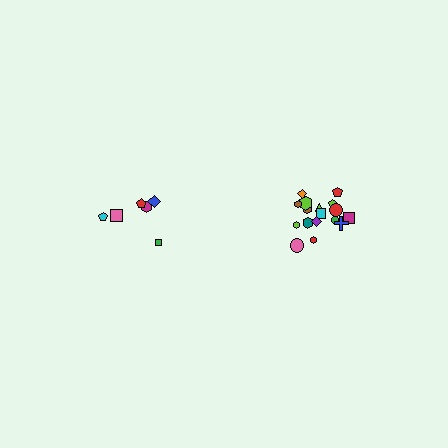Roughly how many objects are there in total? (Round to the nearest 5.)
Roughly 25 objects in total.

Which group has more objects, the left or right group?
The right group.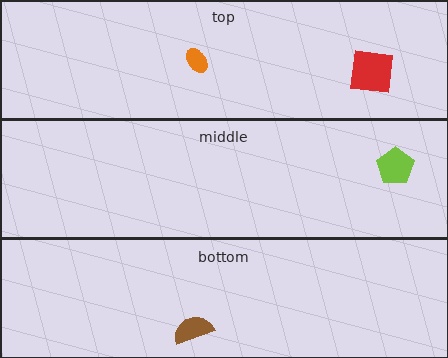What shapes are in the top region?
The orange ellipse, the red square.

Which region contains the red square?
The top region.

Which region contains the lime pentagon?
The middle region.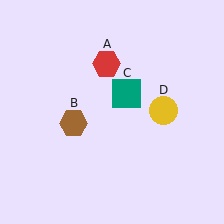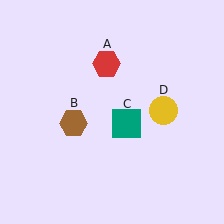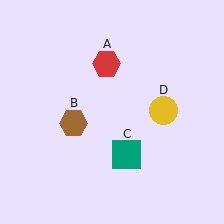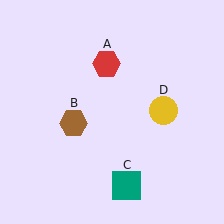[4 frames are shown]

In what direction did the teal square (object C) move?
The teal square (object C) moved down.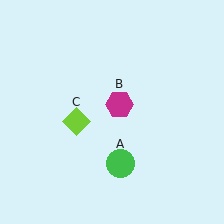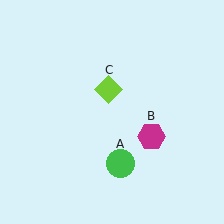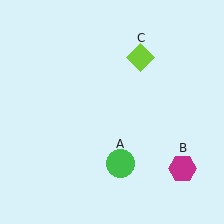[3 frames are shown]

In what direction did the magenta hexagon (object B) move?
The magenta hexagon (object B) moved down and to the right.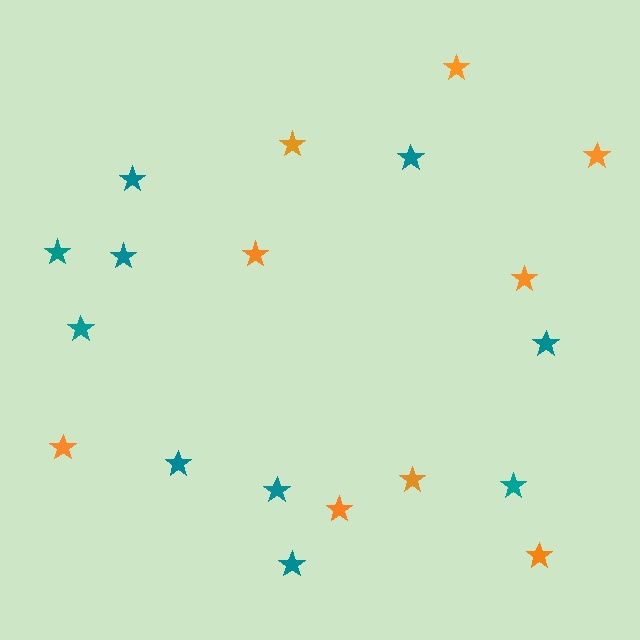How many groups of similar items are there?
There are 2 groups: one group of teal stars (10) and one group of orange stars (9).